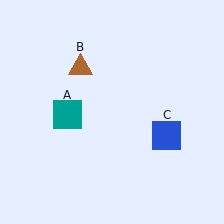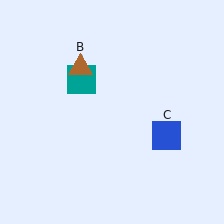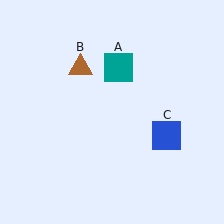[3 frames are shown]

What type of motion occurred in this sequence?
The teal square (object A) rotated clockwise around the center of the scene.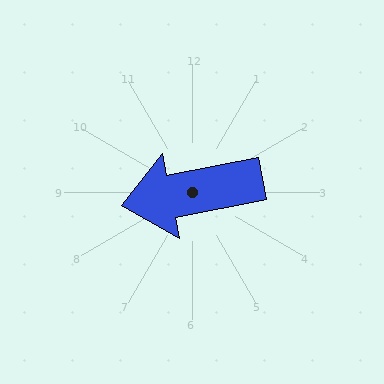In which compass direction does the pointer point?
West.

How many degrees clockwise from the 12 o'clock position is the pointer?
Approximately 259 degrees.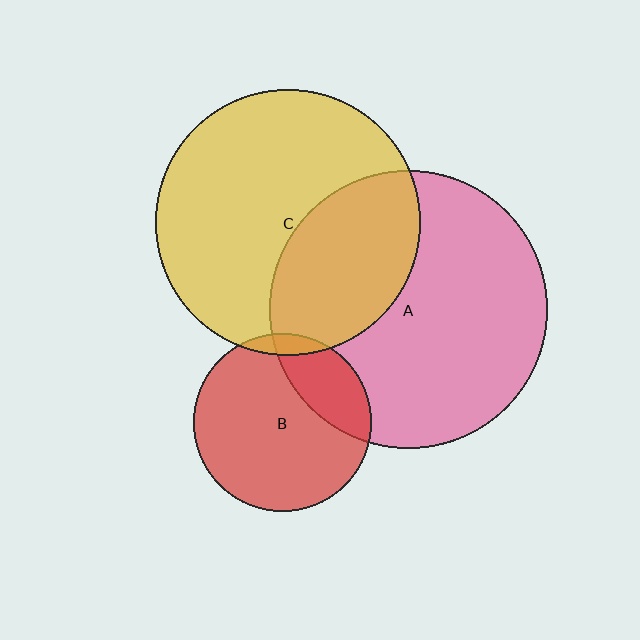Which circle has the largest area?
Circle A (pink).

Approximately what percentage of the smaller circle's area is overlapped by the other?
Approximately 5%.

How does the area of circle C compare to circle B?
Approximately 2.2 times.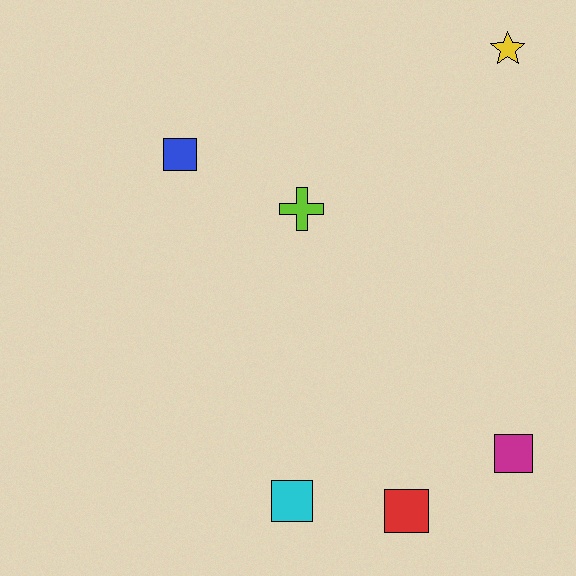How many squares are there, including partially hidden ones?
There are 4 squares.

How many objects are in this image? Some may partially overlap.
There are 6 objects.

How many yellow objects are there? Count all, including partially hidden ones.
There is 1 yellow object.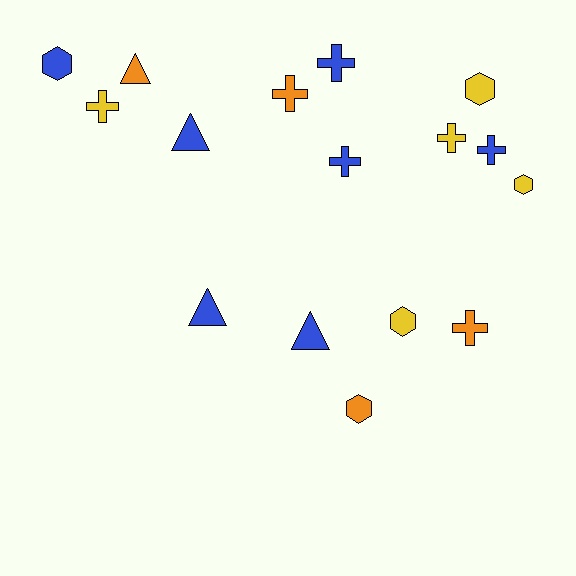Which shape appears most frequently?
Cross, with 7 objects.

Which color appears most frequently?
Blue, with 7 objects.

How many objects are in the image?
There are 16 objects.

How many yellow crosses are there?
There are 2 yellow crosses.